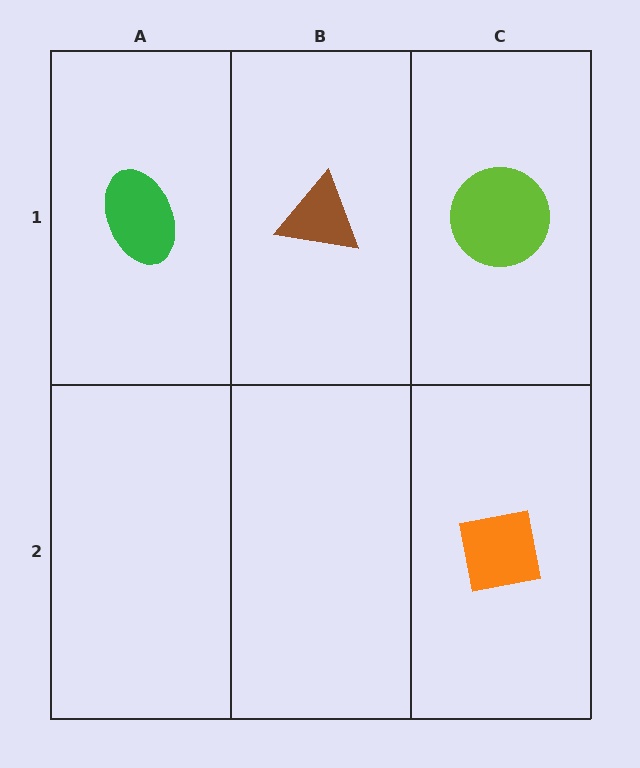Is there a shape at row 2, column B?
No, that cell is empty.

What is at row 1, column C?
A lime circle.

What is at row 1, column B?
A brown triangle.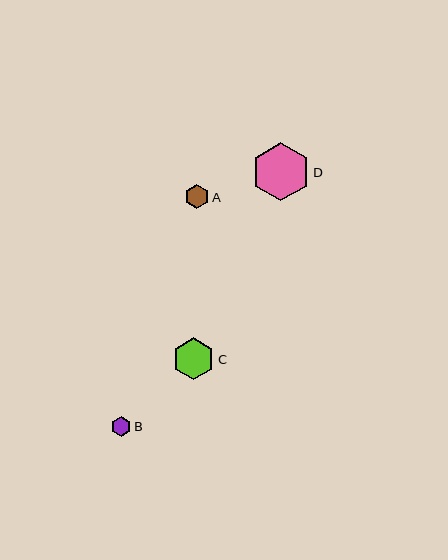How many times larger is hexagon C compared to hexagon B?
Hexagon C is approximately 2.1 times the size of hexagon B.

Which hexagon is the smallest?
Hexagon B is the smallest with a size of approximately 20 pixels.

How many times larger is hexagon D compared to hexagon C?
Hexagon D is approximately 1.4 times the size of hexagon C.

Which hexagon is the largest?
Hexagon D is the largest with a size of approximately 59 pixels.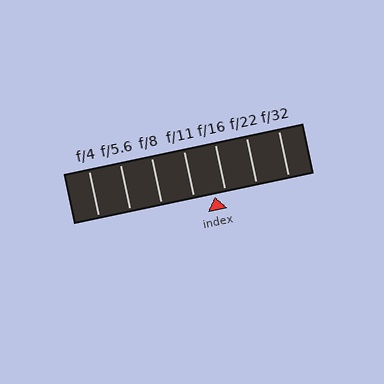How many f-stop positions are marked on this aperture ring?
There are 7 f-stop positions marked.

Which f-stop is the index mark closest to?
The index mark is closest to f/16.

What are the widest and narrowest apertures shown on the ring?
The widest aperture shown is f/4 and the narrowest is f/32.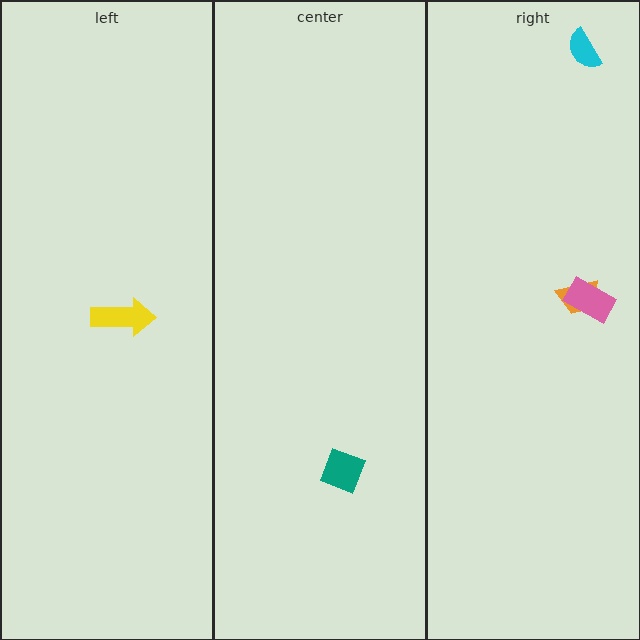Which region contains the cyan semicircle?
The right region.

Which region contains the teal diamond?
The center region.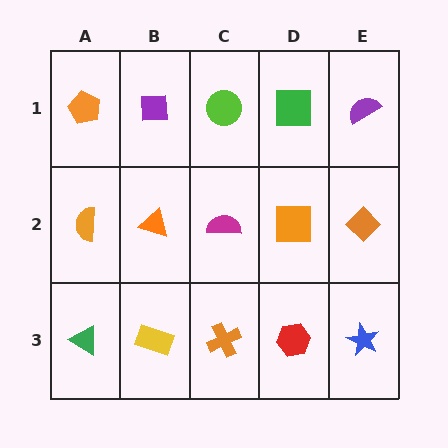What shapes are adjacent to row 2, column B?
A purple square (row 1, column B), a yellow rectangle (row 3, column B), an orange semicircle (row 2, column A), a magenta semicircle (row 2, column C).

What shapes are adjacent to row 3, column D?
An orange square (row 2, column D), an orange cross (row 3, column C), a blue star (row 3, column E).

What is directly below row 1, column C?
A magenta semicircle.